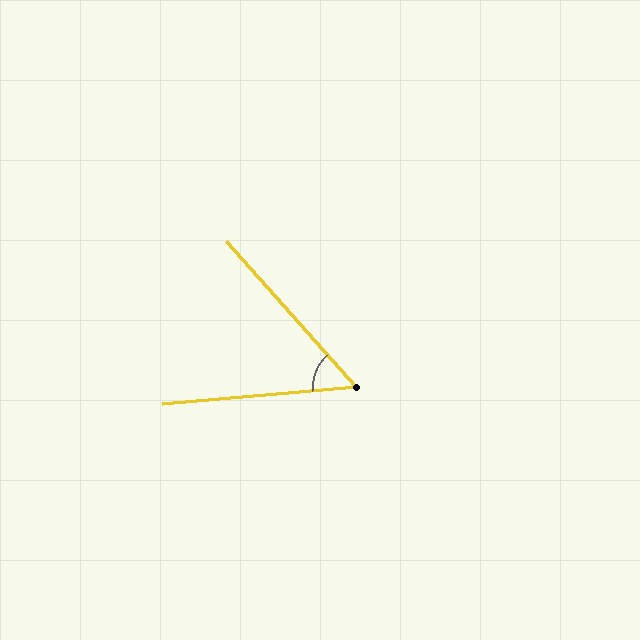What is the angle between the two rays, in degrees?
Approximately 53 degrees.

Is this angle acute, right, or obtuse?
It is acute.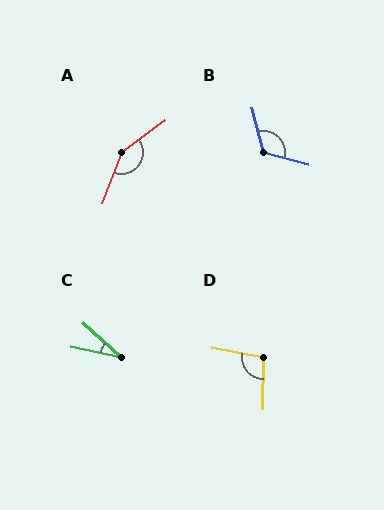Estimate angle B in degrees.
Approximately 120 degrees.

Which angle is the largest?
A, at approximately 147 degrees.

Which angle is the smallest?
C, at approximately 30 degrees.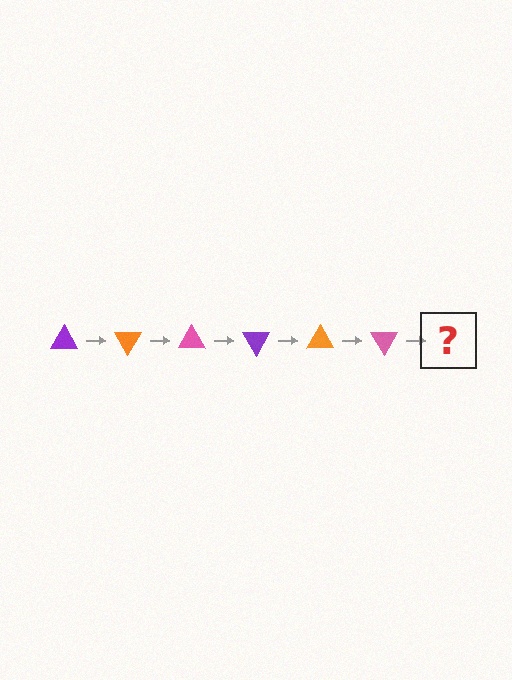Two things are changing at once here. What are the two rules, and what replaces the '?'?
The two rules are that it rotates 60 degrees each step and the color cycles through purple, orange, and pink. The '?' should be a purple triangle, rotated 360 degrees from the start.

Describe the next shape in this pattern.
It should be a purple triangle, rotated 360 degrees from the start.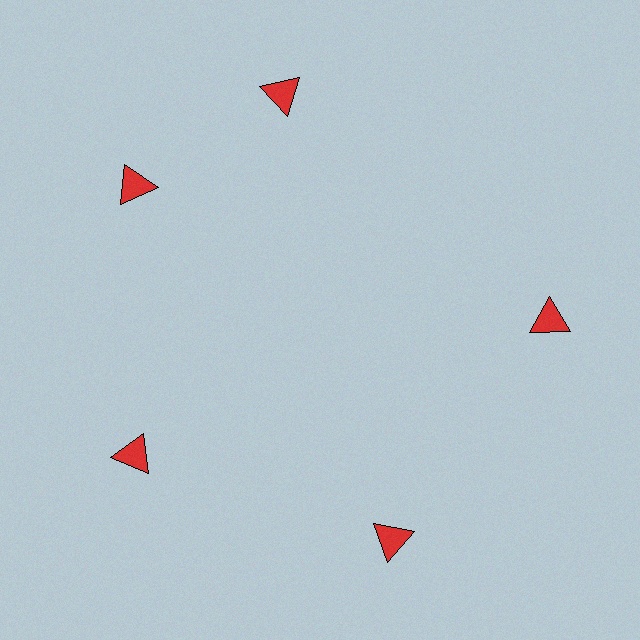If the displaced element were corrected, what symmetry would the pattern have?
It would have 5-fold rotational symmetry — the pattern would map onto itself every 72 degrees.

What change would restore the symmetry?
The symmetry would be restored by rotating it back into even spacing with its neighbors so that all 5 triangles sit at equal angles and equal distance from the center.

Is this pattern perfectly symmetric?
No. The 5 red triangles are arranged in a ring, but one element near the 1 o'clock position is rotated out of alignment along the ring, breaking the 5-fold rotational symmetry.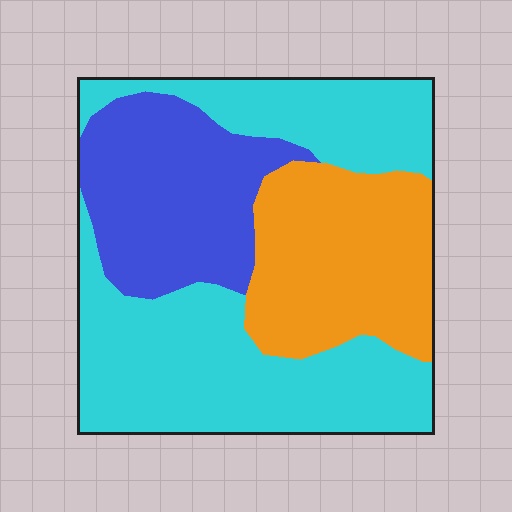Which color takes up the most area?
Cyan, at roughly 50%.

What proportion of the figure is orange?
Orange covers about 25% of the figure.